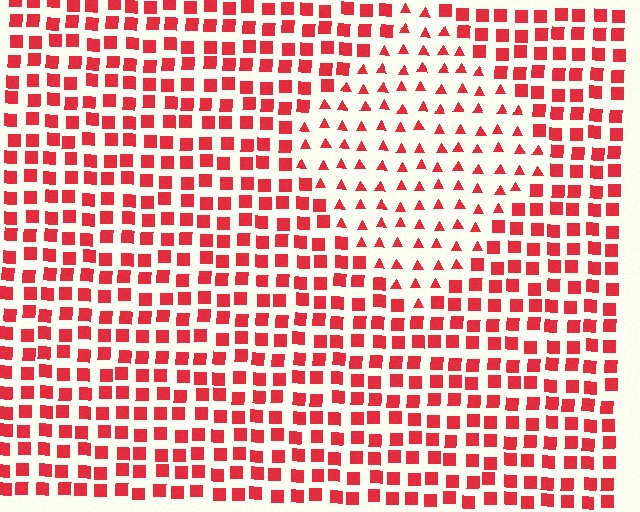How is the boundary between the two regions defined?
The boundary is defined by a change in element shape: triangles inside vs. squares outside. All elements share the same color and spacing.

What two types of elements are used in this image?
The image uses triangles inside the diamond region and squares outside it.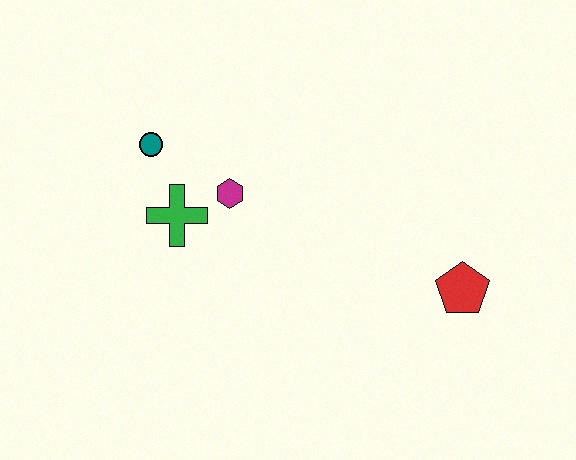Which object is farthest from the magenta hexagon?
The red pentagon is farthest from the magenta hexagon.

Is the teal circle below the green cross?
No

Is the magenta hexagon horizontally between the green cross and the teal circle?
No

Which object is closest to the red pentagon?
The magenta hexagon is closest to the red pentagon.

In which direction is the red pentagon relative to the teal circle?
The red pentagon is to the right of the teal circle.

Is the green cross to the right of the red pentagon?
No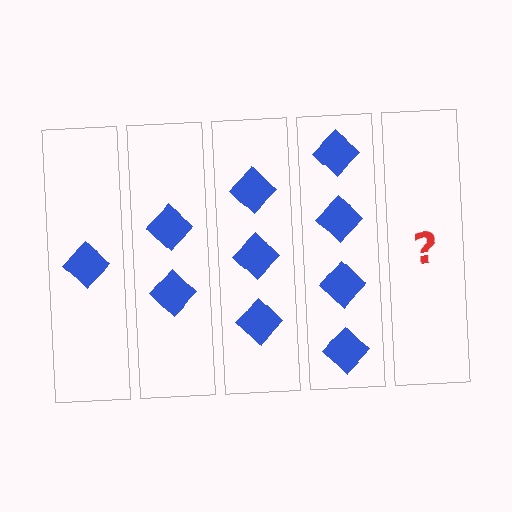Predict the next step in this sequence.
The next step is 5 diamonds.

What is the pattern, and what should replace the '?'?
The pattern is that each step adds one more diamond. The '?' should be 5 diamonds.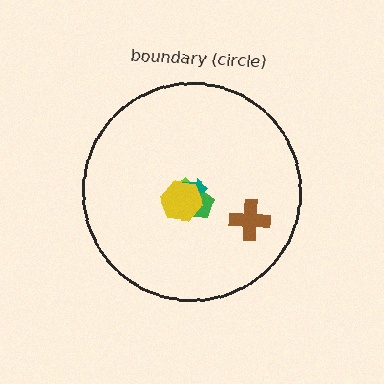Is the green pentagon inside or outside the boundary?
Inside.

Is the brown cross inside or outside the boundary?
Inside.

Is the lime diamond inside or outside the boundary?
Inside.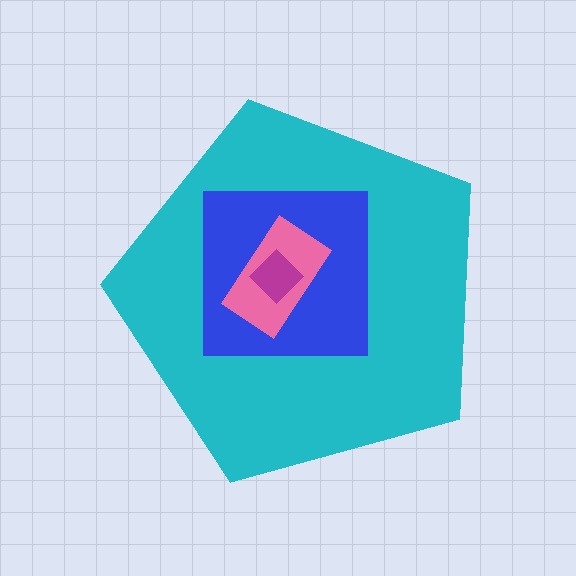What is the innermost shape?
The magenta diamond.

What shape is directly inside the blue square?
The pink rectangle.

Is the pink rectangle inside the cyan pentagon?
Yes.